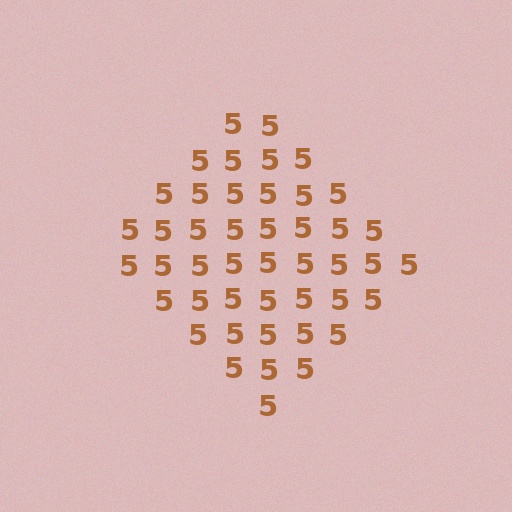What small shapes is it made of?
It is made of small digit 5's.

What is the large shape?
The large shape is a diamond.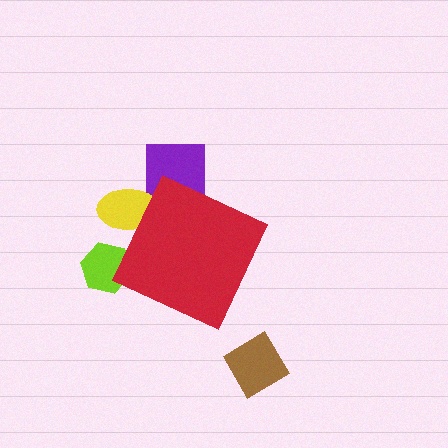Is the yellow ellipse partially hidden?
Yes, the yellow ellipse is partially hidden behind the red diamond.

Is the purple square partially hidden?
Yes, the purple square is partially hidden behind the red diamond.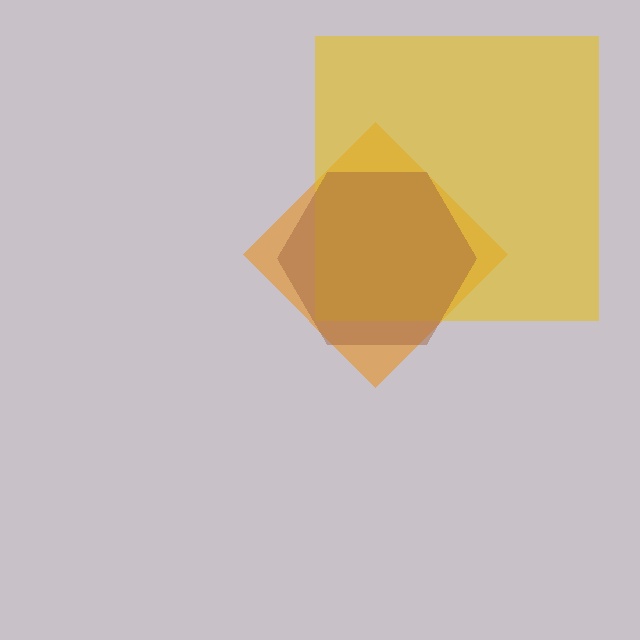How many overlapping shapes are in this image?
There are 3 overlapping shapes in the image.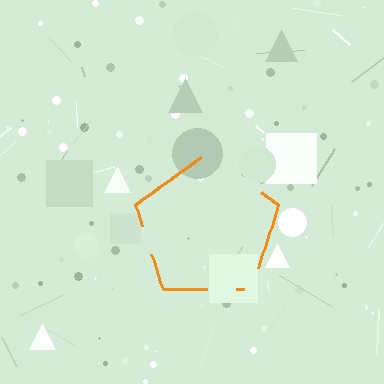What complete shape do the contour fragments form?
The contour fragments form a pentagon.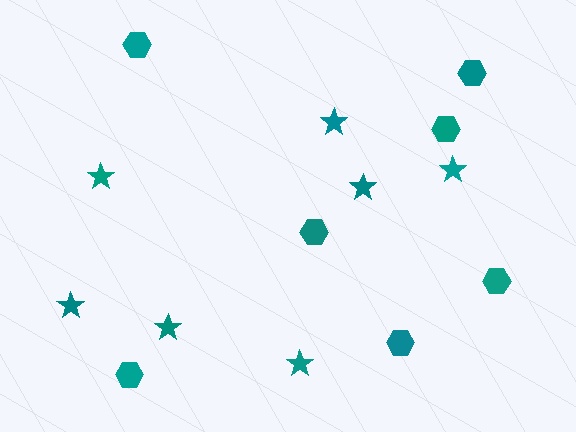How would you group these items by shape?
There are 2 groups: one group of stars (7) and one group of hexagons (7).